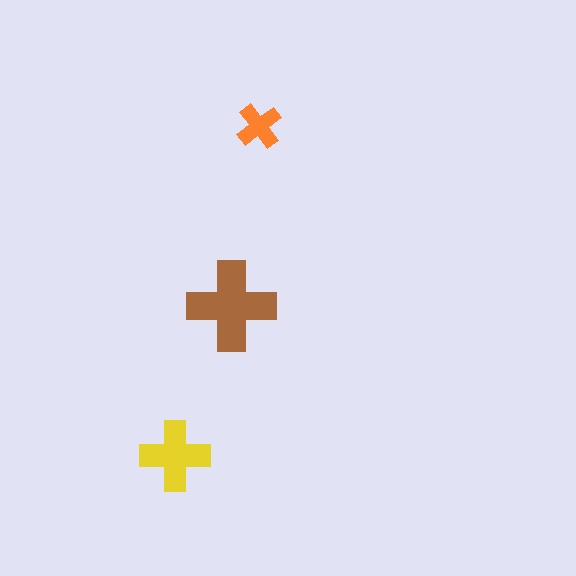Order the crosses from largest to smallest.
the brown one, the yellow one, the orange one.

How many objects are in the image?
There are 3 objects in the image.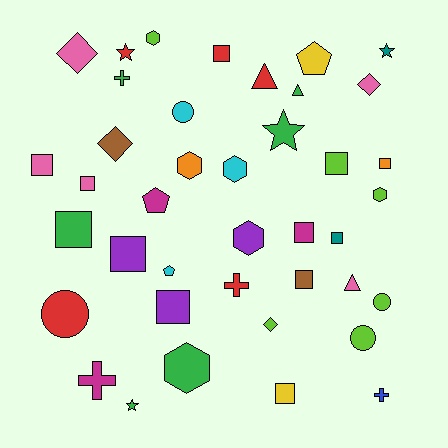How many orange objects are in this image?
There are 2 orange objects.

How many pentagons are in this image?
There are 3 pentagons.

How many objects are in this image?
There are 40 objects.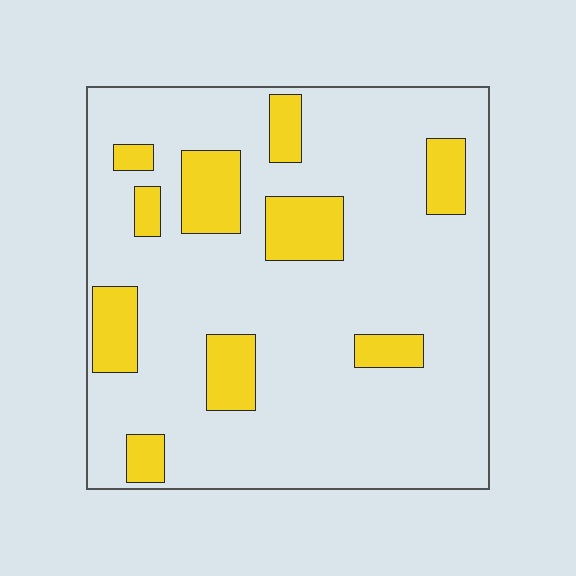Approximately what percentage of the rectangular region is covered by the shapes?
Approximately 20%.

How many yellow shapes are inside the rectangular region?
10.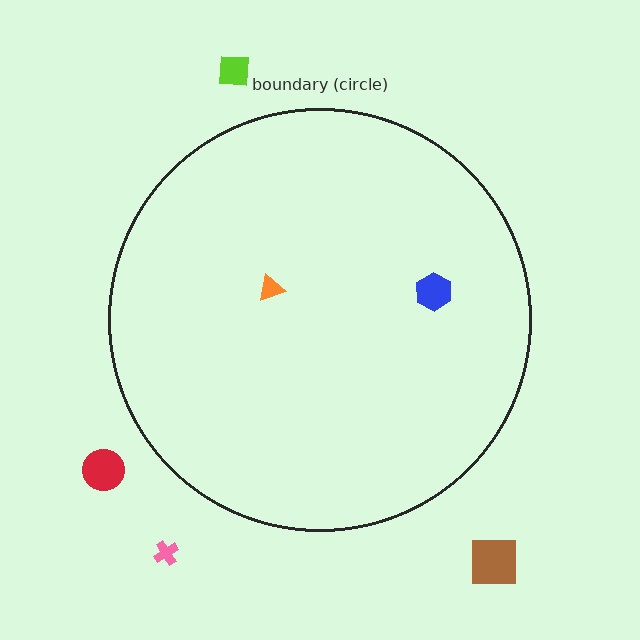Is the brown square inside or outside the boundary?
Outside.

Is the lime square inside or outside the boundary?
Outside.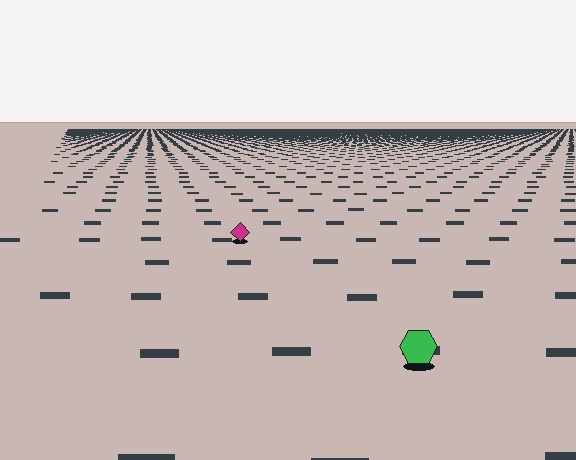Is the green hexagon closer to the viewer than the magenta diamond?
Yes. The green hexagon is closer — you can tell from the texture gradient: the ground texture is coarser near it.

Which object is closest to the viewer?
The green hexagon is closest. The texture marks near it are larger and more spread out.